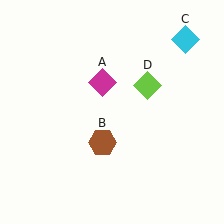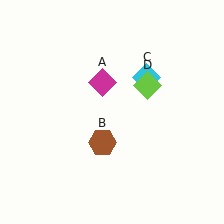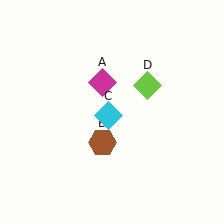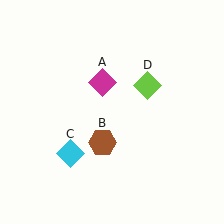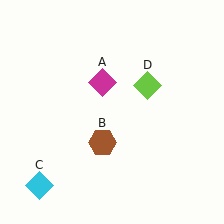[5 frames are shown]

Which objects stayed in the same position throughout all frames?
Magenta diamond (object A) and brown hexagon (object B) and lime diamond (object D) remained stationary.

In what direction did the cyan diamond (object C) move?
The cyan diamond (object C) moved down and to the left.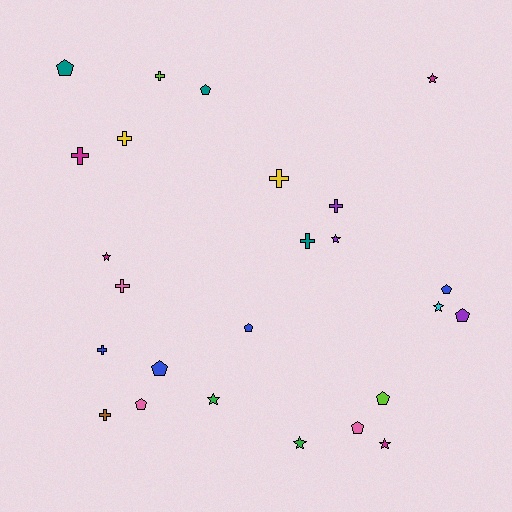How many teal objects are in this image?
There are 3 teal objects.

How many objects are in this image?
There are 25 objects.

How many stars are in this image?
There are 7 stars.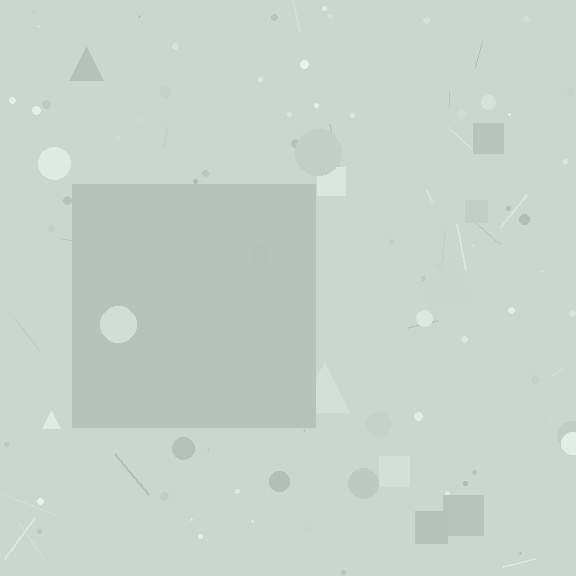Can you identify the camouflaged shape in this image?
The camouflaged shape is a square.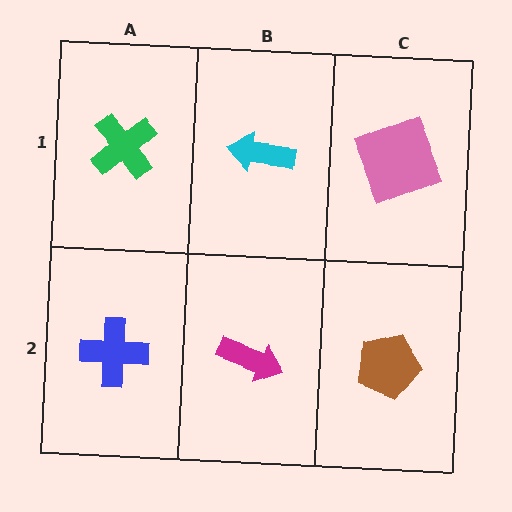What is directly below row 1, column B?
A magenta arrow.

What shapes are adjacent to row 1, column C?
A brown pentagon (row 2, column C), a cyan arrow (row 1, column B).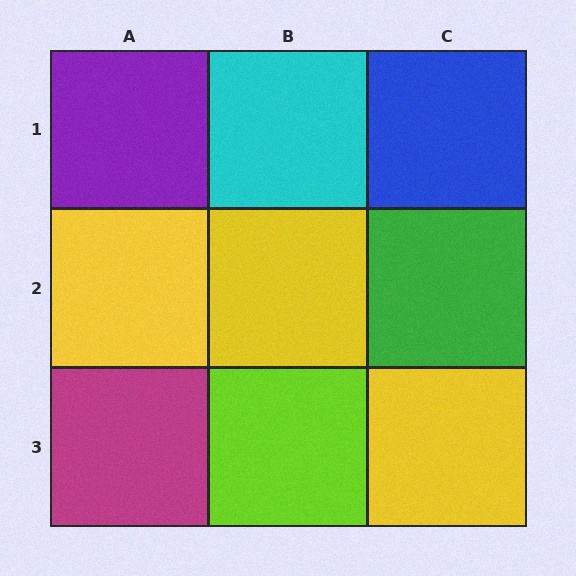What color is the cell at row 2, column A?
Yellow.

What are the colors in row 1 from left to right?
Purple, cyan, blue.